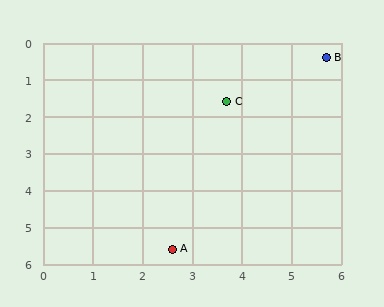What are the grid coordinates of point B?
Point B is at approximately (5.7, 0.4).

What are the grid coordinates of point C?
Point C is at approximately (3.7, 1.6).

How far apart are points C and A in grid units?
Points C and A are about 4.1 grid units apart.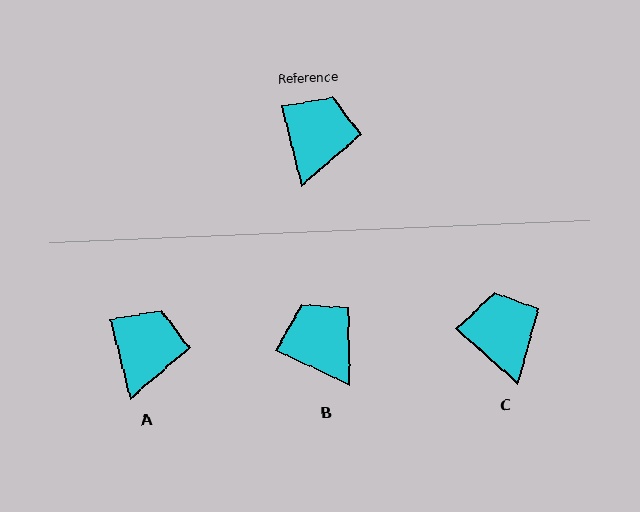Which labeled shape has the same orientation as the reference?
A.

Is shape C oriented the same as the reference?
No, it is off by about 34 degrees.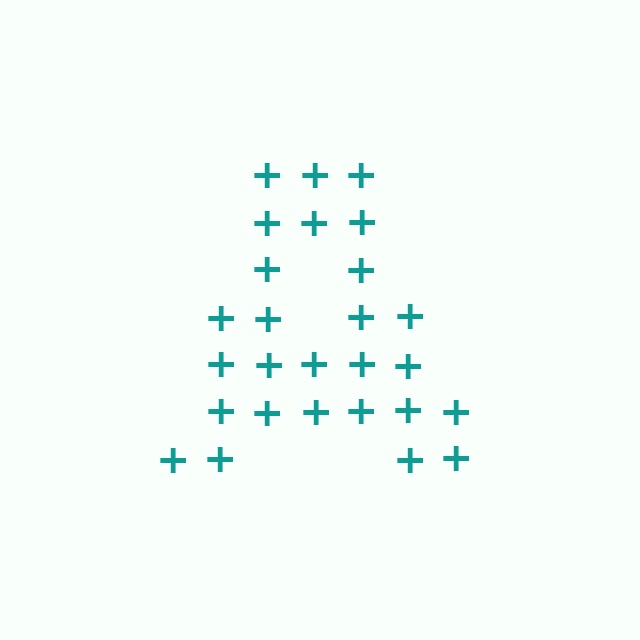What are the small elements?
The small elements are plus signs.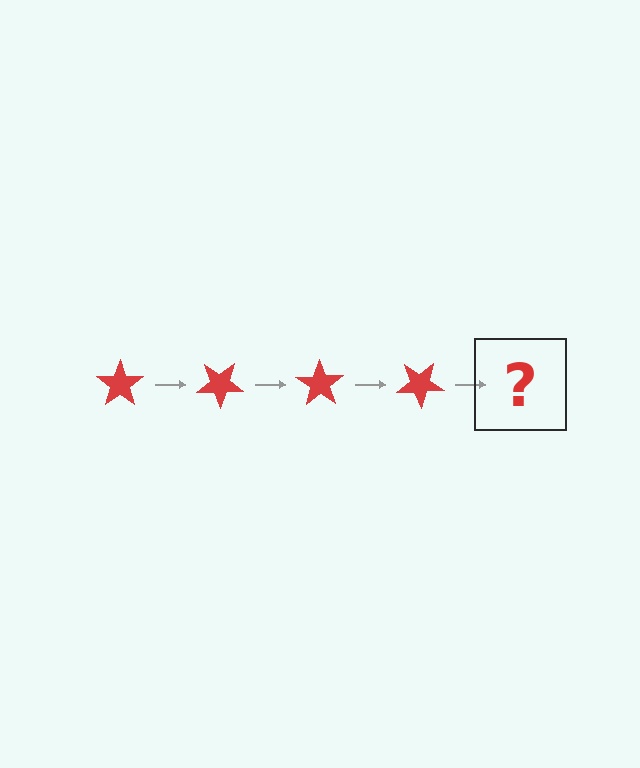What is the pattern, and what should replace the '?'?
The pattern is that the star rotates 35 degrees each step. The '?' should be a red star rotated 140 degrees.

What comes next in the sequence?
The next element should be a red star rotated 140 degrees.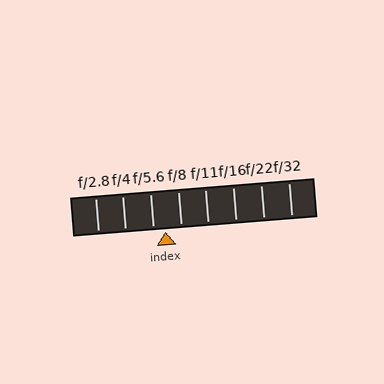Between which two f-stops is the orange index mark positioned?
The index mark is between f/5.6 and f/8.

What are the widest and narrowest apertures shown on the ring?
The widest aperture shown is f/2.8 and the narrowest is f/32.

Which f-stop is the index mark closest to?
The index mark is closest to f/5.6.